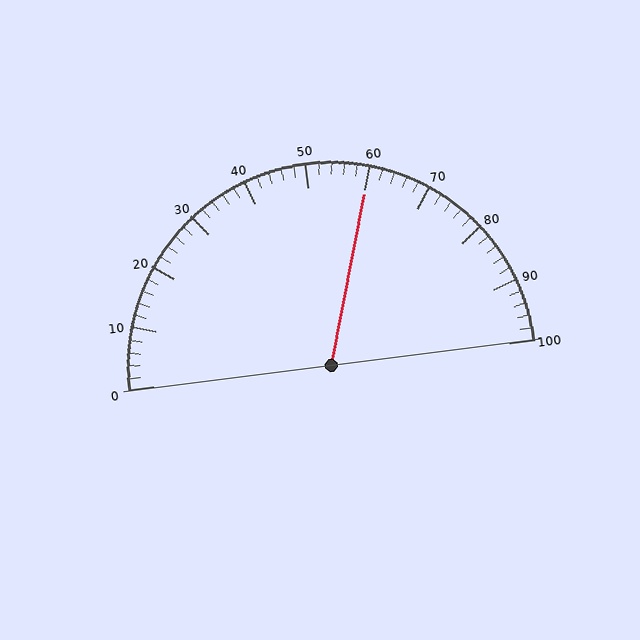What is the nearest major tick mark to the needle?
The nearest major tick mark is 60.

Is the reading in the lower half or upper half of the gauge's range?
The reading is in the upper half of the range (0 to 100).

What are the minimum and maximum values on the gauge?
The gauge ranges from 0 to 100.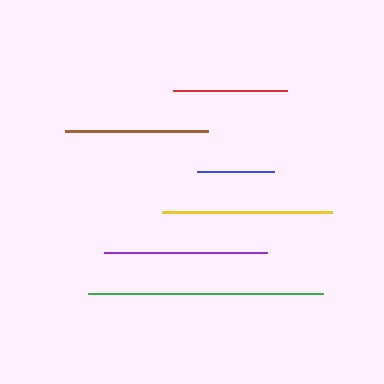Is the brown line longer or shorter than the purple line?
The purple line is longer than the brown line.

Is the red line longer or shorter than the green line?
The green line is longer than the red line.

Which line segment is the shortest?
The blue line is the shortest at approximately 77 pixels.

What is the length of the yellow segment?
The yellow segment is approximately 169 pixels long.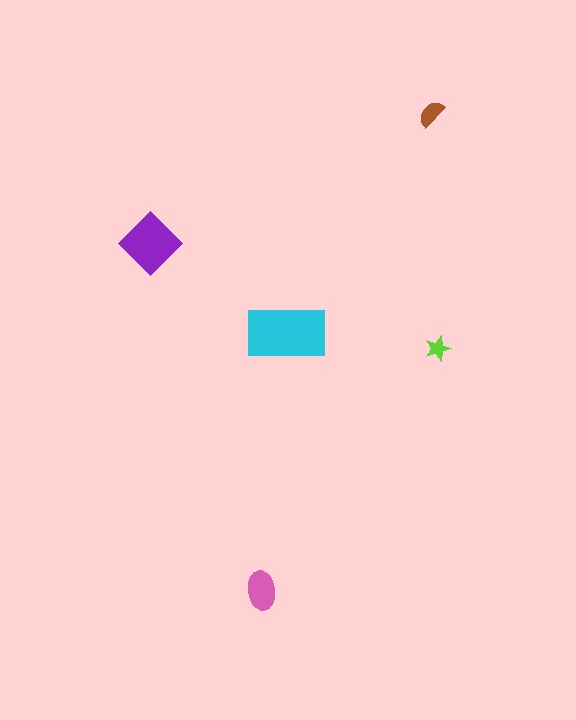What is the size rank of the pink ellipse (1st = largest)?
3rd.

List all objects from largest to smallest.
The cyan rectangle, the purple diamond, the pink ellipse, the brown semicircle, the lime star.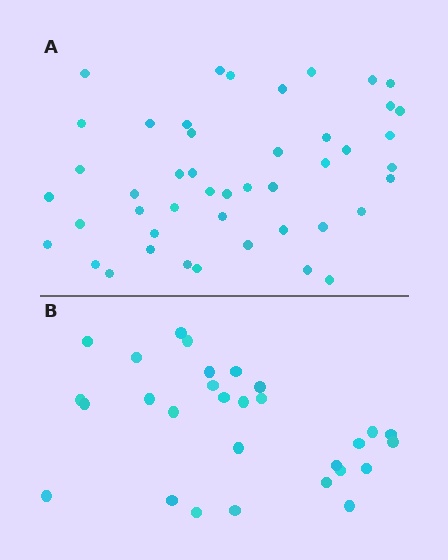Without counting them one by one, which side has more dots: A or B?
Region A (the top region) has more dots.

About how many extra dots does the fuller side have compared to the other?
Region A has approximately 15 more dots than region B.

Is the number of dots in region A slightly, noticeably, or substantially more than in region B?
Region A has substantially more. The ratio is roughly 1.6 to 1.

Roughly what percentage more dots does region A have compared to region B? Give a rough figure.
About 60% more.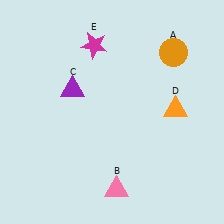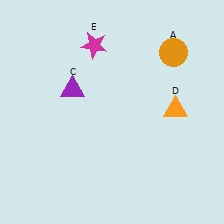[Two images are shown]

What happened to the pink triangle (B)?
The pink triangle (B) was removed in Image 2. It was in the bottom-right area of Image 1.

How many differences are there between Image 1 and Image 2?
There is 1 difference between the two images.